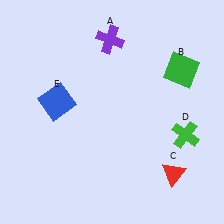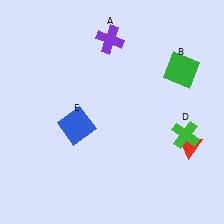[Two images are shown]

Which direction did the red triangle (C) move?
The red triangle (C) moved up.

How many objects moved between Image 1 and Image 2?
2 objects moved between the two images.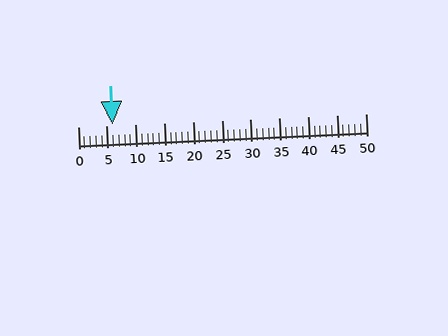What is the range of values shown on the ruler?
The ruler shows values from 0 to 50.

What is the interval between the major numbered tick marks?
The major tick marks are spaced 5 units apart.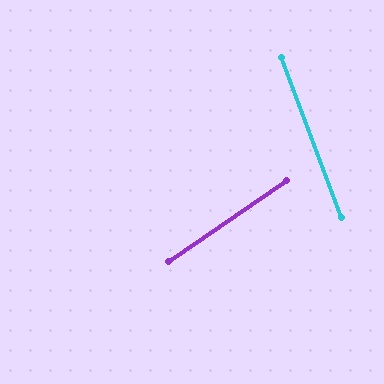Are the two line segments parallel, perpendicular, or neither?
Neither parallel nor perpendicular — they differ by about 76°.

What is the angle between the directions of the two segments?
Approximately 76 degrees.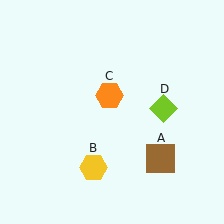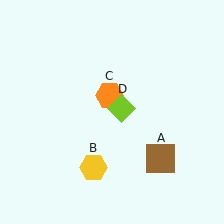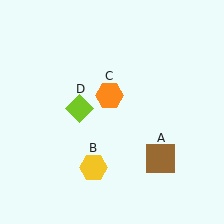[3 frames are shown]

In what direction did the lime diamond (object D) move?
The lime diamond (object D) moved left.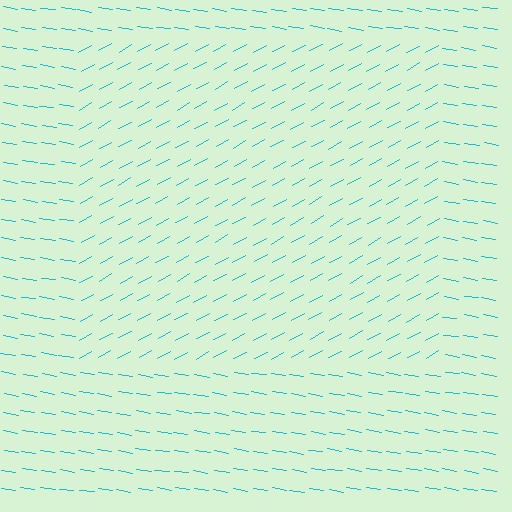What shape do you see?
I see a rectangle.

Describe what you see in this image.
The image is filled with small cyan line segments. A rectangle region in the image has lines oriented differently from the surrounding lines, creating a visible texture boundary.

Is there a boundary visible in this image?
Yes, there is a texture boundary formed by a change in line orientation.